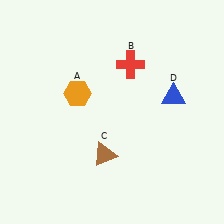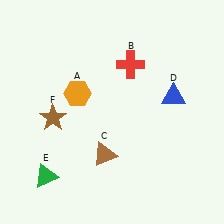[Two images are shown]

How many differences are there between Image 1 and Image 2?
There are 2 differences between the two images.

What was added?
A green triangle (E), a brown star (F) were added in Image 2.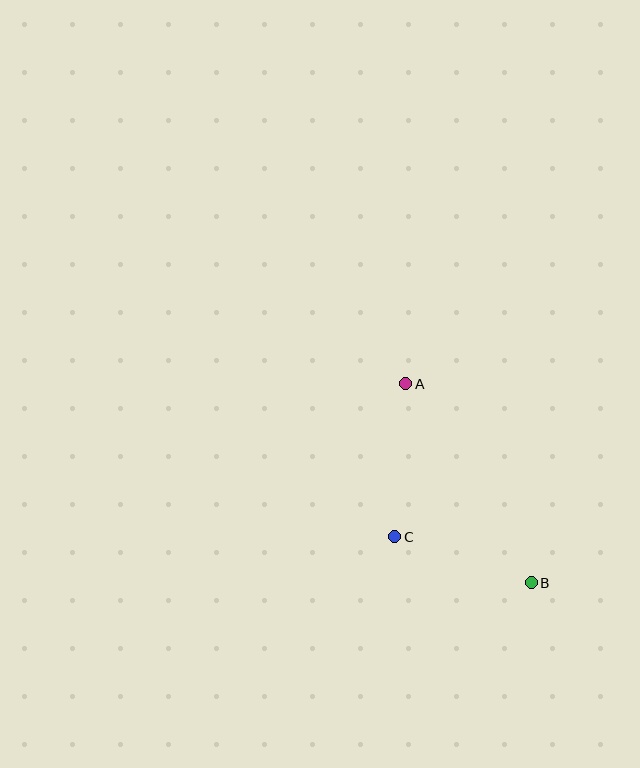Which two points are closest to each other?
Points B and C are closest to each other.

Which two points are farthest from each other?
Points A and B are farthest from each other.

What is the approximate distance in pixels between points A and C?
The distance between A and C is approximately 153 pixels.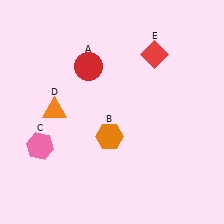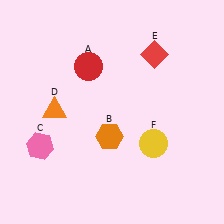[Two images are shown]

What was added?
A yellow circle (F) was added in Image 2.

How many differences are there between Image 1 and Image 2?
There is 1 difference between the two images.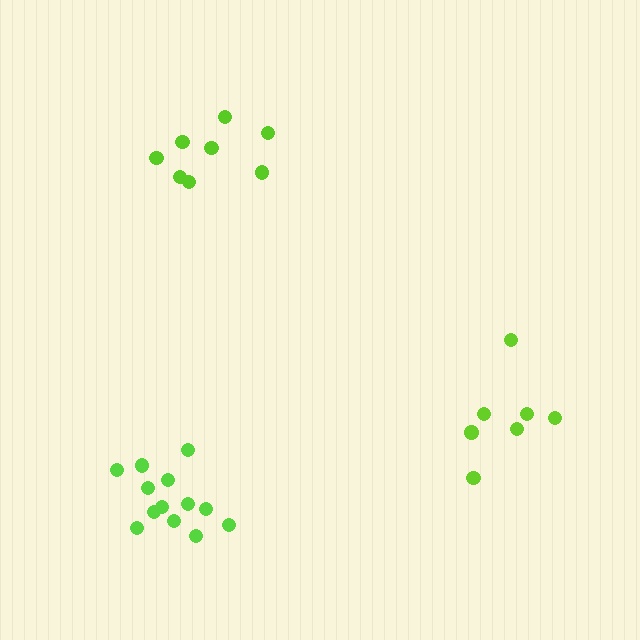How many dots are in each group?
Group 1: 13 dots, Group 2: 8 dots, Group 3: 7 dots (28 total).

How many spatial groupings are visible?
There are 3 spatial groupings.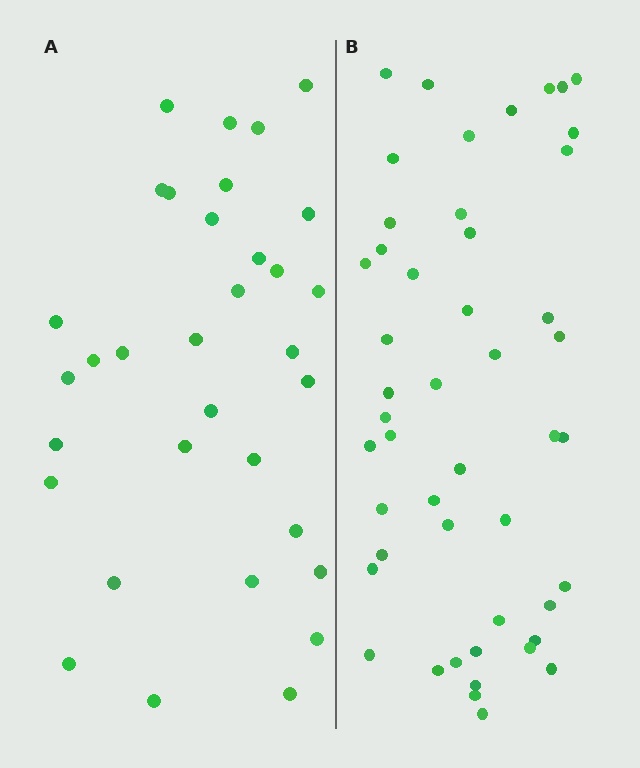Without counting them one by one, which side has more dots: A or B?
Region B (the right region) has more dots.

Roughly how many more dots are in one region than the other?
Region B has approximately 15 more dots than region A.